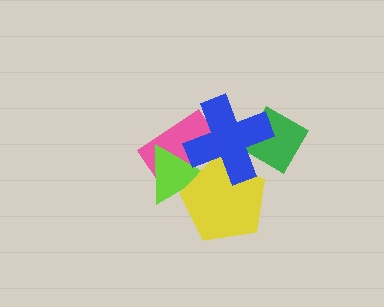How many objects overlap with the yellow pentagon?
3 objects overlap with the yellow pentagon.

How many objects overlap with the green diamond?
1 object overlaps with the green diamond.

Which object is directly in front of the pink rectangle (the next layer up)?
The lime triangle is directly in front of the pink rectangle.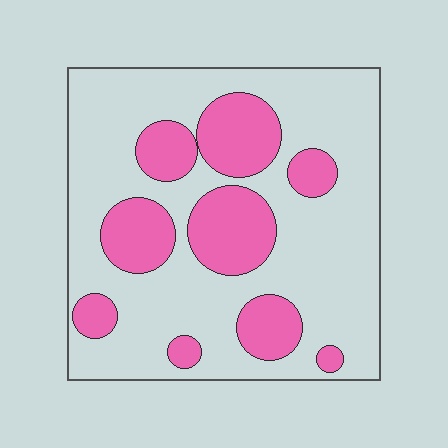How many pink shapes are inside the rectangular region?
9.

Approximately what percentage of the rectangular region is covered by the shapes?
Approximately 30%.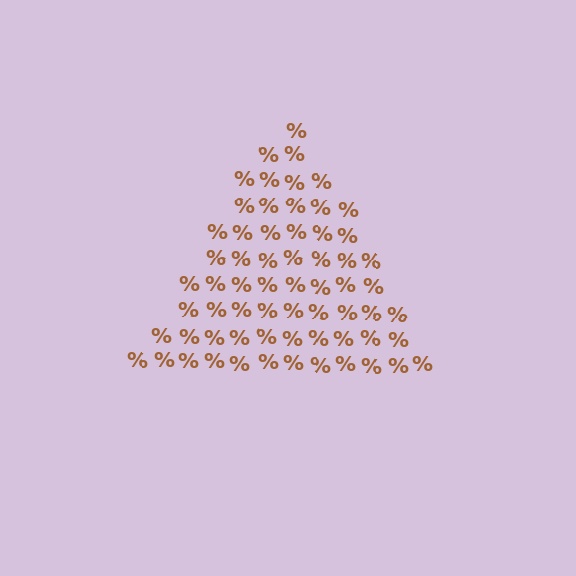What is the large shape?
The large shape is a triangle.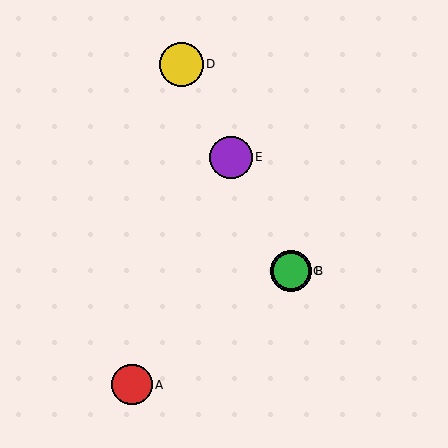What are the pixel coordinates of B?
Object B is at (291, 271).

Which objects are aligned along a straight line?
Objects B, C, D, E are aligned along a straight line.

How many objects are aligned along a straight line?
4 objects (B, C, D, E) are aligned along a straight line.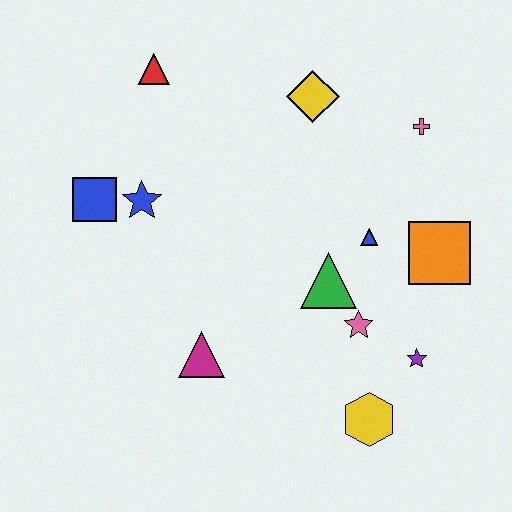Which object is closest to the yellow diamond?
The pink cross is closest to the yellow diamond.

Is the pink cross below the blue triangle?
No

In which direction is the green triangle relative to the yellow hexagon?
The green triangle is above the yellow hexagon.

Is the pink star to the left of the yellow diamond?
No